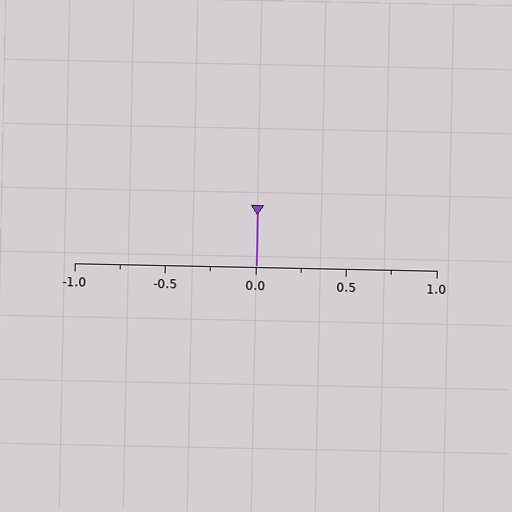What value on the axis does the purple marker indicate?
The marker indicates approximately 0.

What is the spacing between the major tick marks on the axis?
The major ticks are spaced 0.5 apart.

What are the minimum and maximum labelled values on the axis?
The axis runs from -1.0 to 1.0.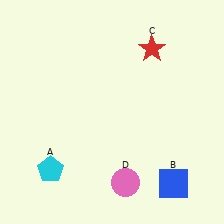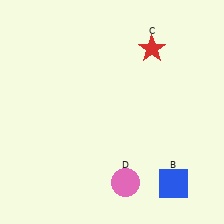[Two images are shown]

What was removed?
The cyan pentagon (A) was removed in Image 2.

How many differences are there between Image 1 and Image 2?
There is 1 difference between the two images.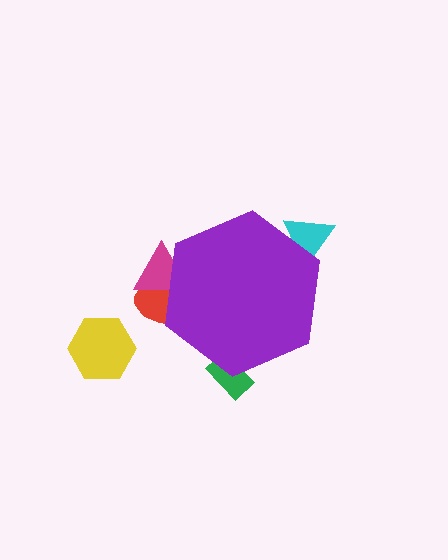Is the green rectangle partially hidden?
Yes, the green rectangle is partially hidden behind the purple hexagon.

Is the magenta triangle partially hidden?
Yes, the magenta triangle is partially hidden behind the purple hexagon.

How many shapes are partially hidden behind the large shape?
4 shapes are partially hidden.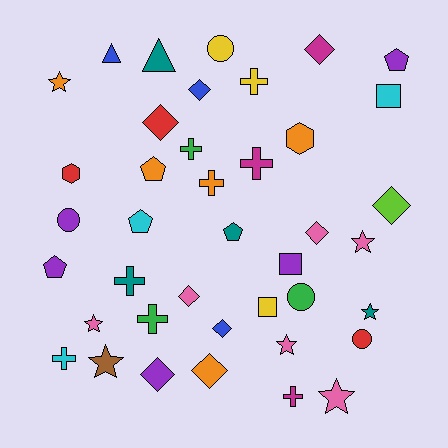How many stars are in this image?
There are 7 stars.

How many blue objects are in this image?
There are 3 blue objects.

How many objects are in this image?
There are 40 objects.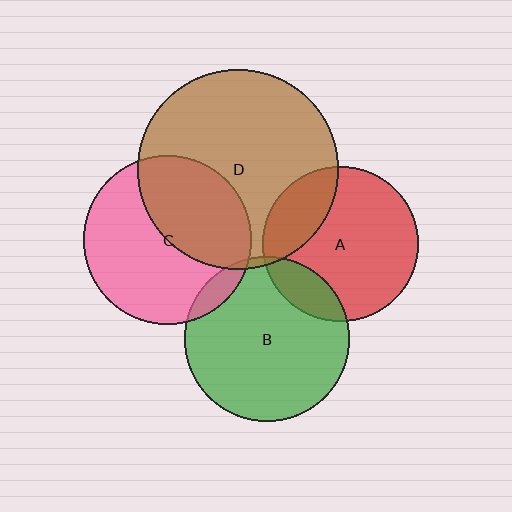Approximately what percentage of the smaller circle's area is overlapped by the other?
Approximately 15%.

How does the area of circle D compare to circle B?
Approximately 1.5 times.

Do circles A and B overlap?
Yes.